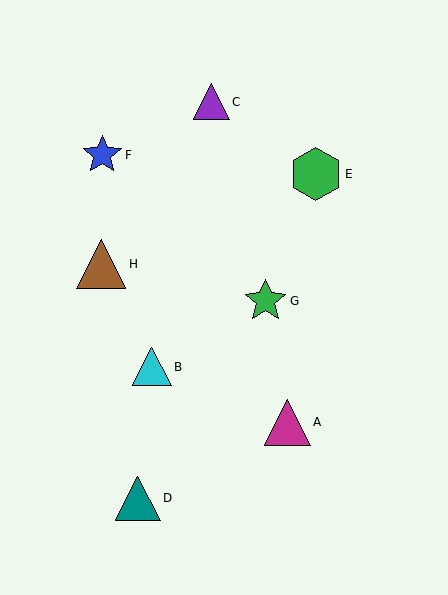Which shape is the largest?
The green hexagon (labeled E) is the largest.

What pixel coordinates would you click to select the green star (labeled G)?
Click at (266, 301) to select the green star G.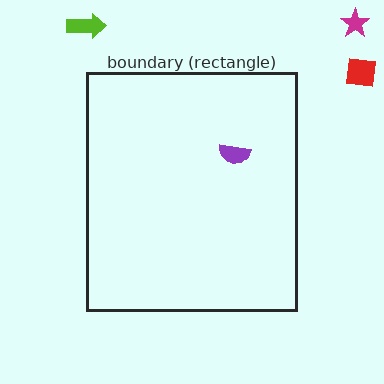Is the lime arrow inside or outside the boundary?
Outside.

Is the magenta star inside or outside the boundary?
Outside.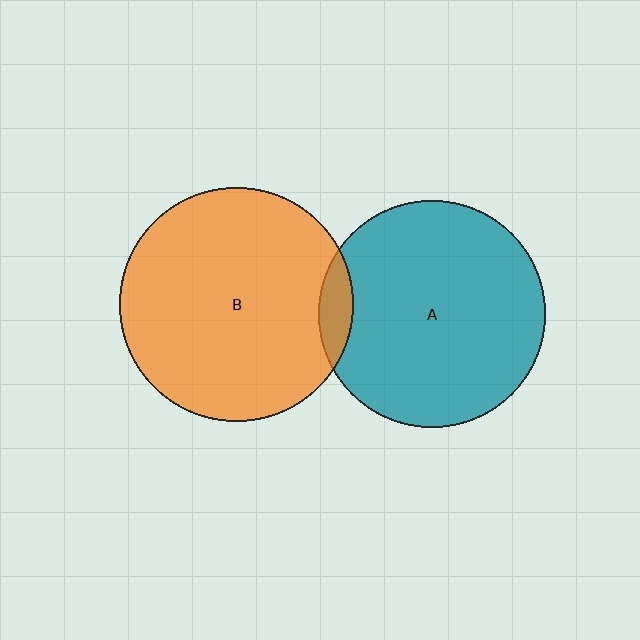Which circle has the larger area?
Circle B (orange).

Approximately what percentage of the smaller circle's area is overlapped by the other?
Approximately 5%.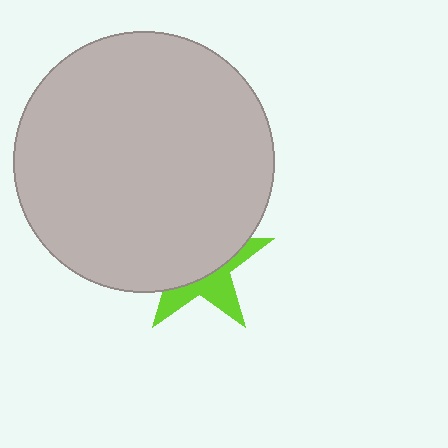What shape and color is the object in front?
The object in front is a light gray circle.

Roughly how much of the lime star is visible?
A small part of it is visible (roughly 38%).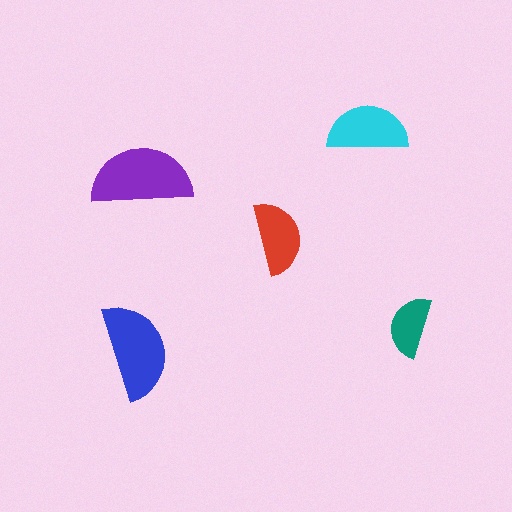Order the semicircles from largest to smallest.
the purple one, the blue one, the cyan one, the red one, the teal one.